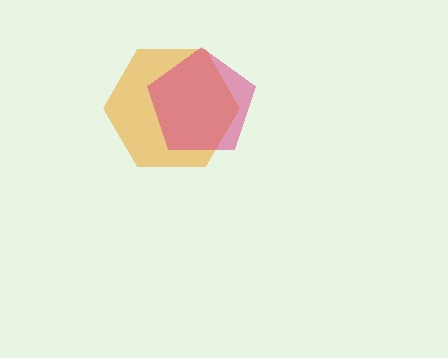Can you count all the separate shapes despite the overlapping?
Yes, there are 2 separate shapes.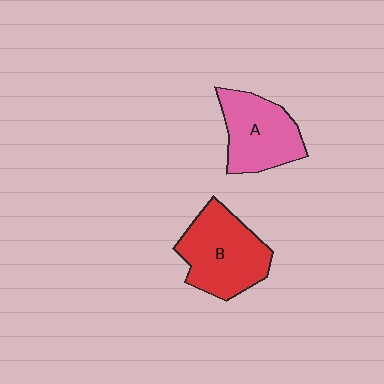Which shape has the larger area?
Shape B (red).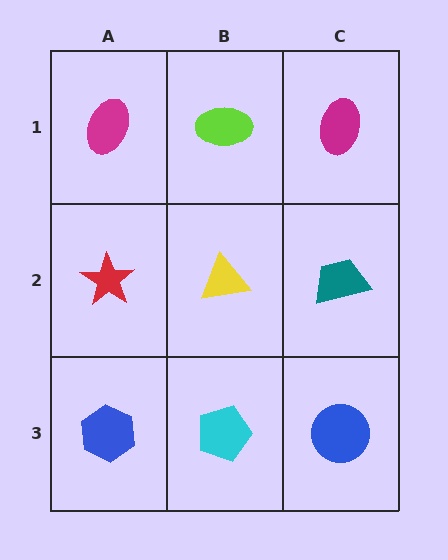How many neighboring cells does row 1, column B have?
3.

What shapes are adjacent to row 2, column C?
A magenta ellipse (row 1, column C), a blue circle (row 3, column C), a yellow triangle (row 2, column B).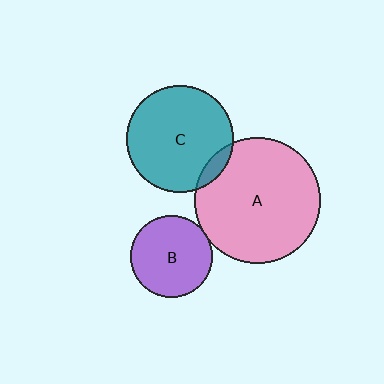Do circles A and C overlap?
Yes.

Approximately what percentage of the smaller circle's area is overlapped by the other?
Approximately 10%.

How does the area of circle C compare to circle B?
Approximately 1.7 times.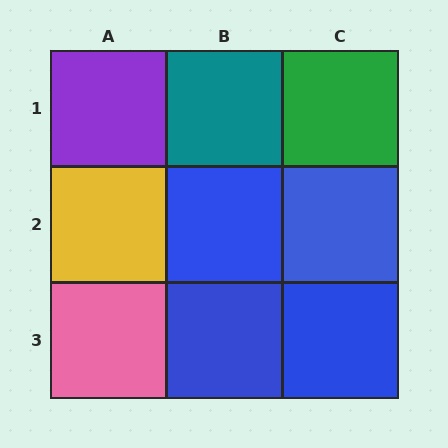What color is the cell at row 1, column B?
Teal.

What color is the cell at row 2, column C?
Blue.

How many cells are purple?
1 cell is purple.